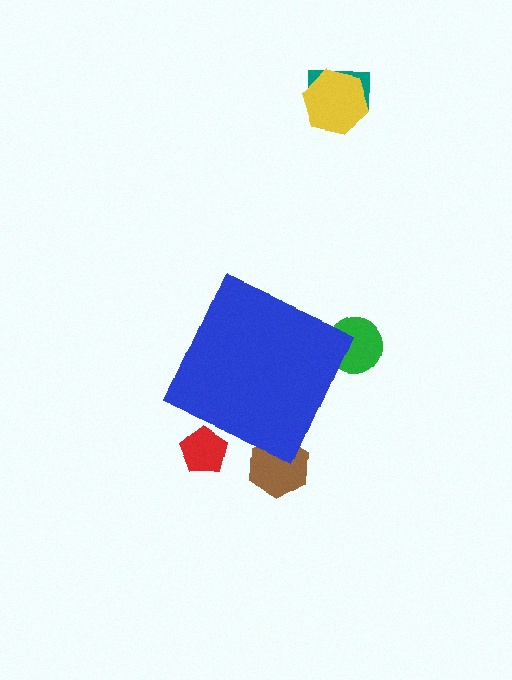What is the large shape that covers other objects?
A blue diamond.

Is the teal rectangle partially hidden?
No, the teal rectangle is fully visible.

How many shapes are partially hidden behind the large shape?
3 shapes are partially hidden.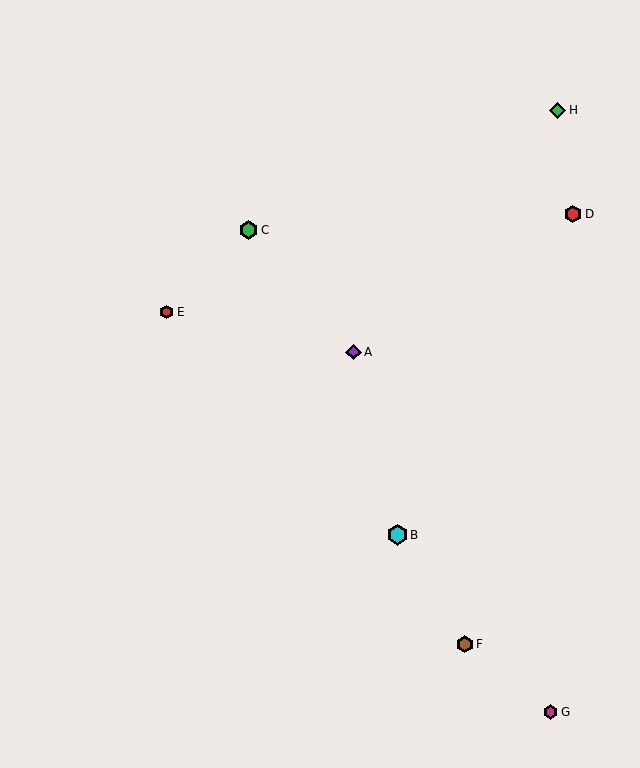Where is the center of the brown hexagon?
The center of the brown hexagon is at (465, 644).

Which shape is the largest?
The cyan hexagon (labeled B) is the largest.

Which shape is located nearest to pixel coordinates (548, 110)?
The green diamond (labeled H) at (557, 110) is nearest to that location.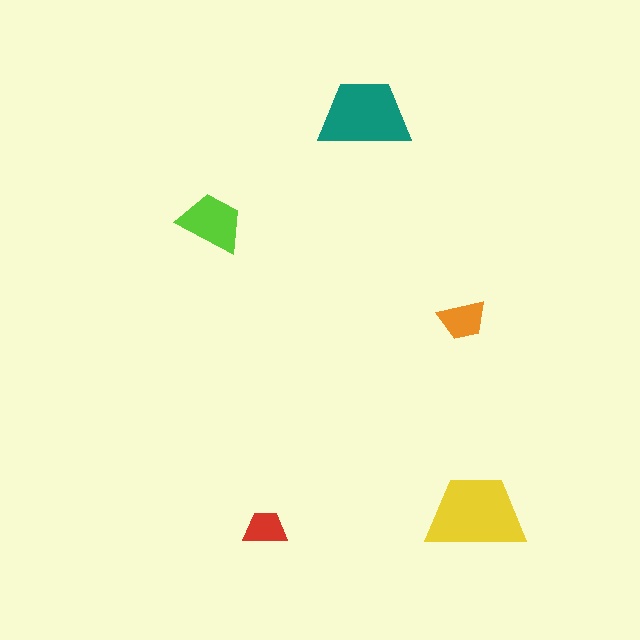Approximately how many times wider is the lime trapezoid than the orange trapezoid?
About 1.5 times wider.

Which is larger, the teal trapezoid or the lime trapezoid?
The teal one.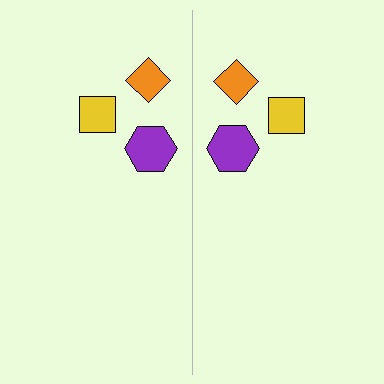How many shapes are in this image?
There are 6 shapes in this image.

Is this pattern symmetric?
Yes, this pattern has bilateral (reflection) symmetry.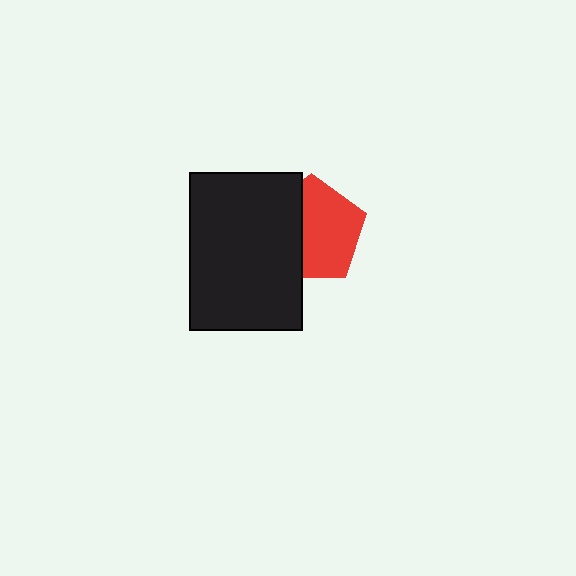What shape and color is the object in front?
The object in front is a black rectangle.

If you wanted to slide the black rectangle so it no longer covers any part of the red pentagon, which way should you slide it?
Slide it left — that is the most direct way to separate the two shapes.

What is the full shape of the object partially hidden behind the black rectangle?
The partially hidden object is a red pentagon.